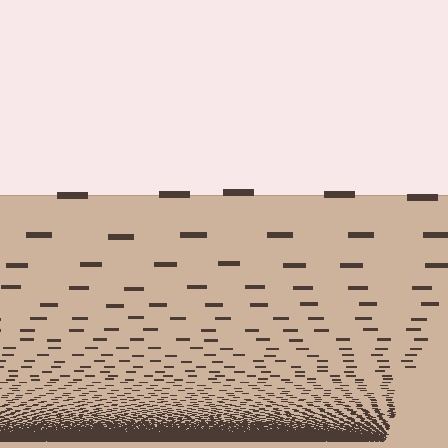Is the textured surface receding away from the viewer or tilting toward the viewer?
The surface appears to tilt toward the viewer. Texture elements get larger and sparser toward the top.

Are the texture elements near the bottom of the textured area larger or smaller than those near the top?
Smaller. The gradient is inverted — elements near the bottom are smaller and denser.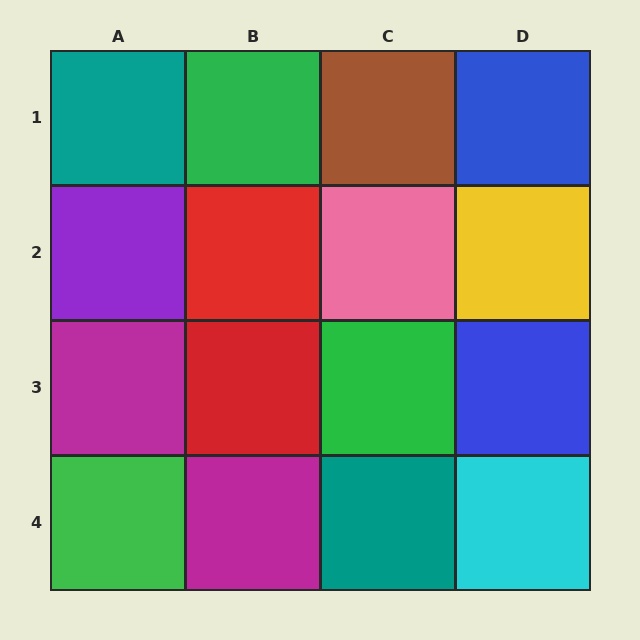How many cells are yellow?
1 cell is yellow.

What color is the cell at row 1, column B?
Green.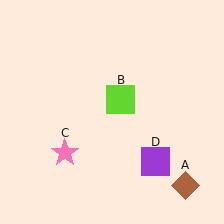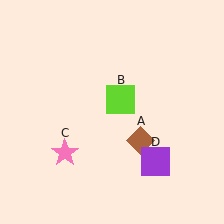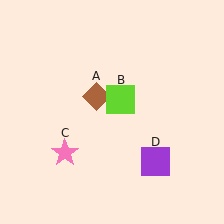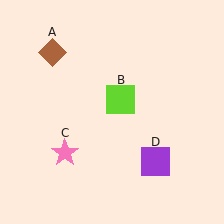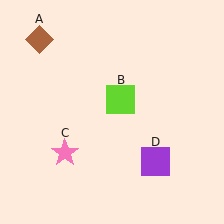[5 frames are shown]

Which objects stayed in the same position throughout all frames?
Lime square (object B) and pink star (object C) and purple square (object D) remained stationary.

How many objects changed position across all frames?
1 object changed position: brown diamond (object A).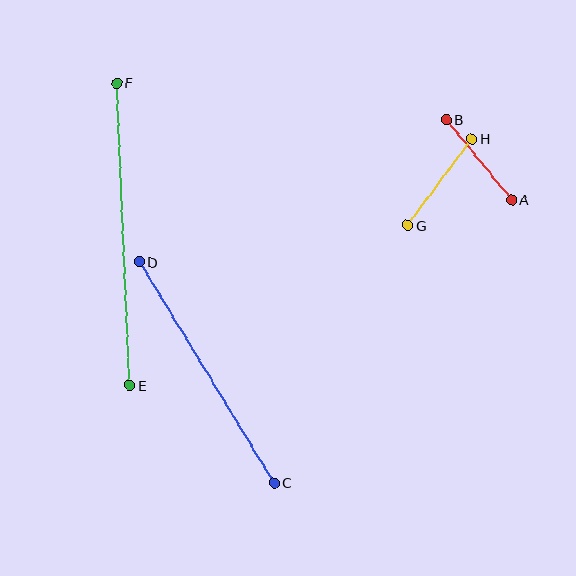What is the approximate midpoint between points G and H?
The midpoint is at approximately (440, 182) pixels.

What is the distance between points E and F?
The distance is approximately 303 pixels.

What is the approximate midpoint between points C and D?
The midpoint is at approximately (207, 372) pixels.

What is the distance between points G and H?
The distance is approximately 108 pixels.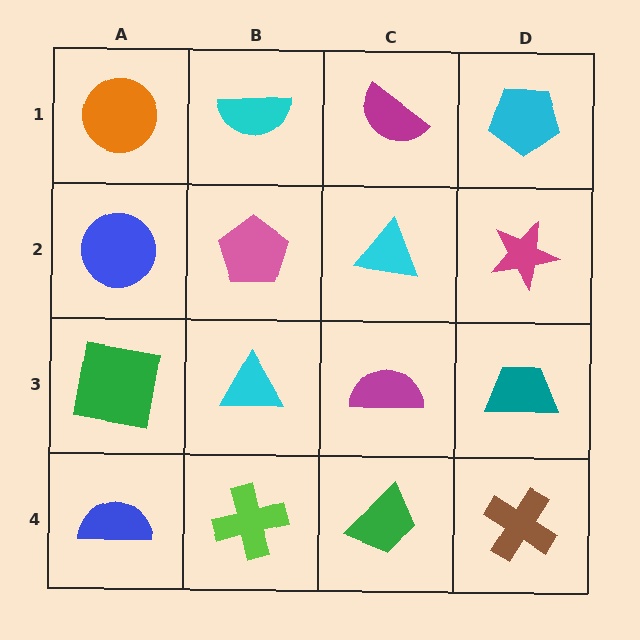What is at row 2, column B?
A pink pentagon.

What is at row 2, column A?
A blue circle.